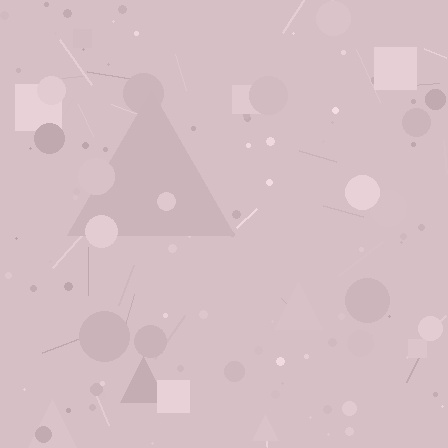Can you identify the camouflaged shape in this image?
The camouflaged shape is a triangle.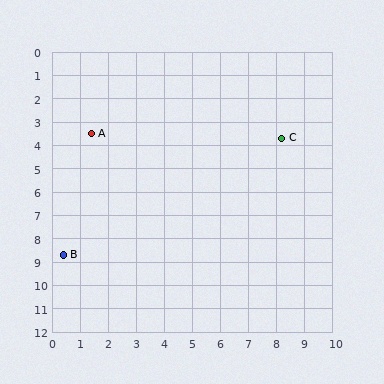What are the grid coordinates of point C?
Point C is at approximately (8.2, 3.7).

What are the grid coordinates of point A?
Point A is at approximately (1.4, 3.5).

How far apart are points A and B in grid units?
Points A and B are about 5.3 grid units apart.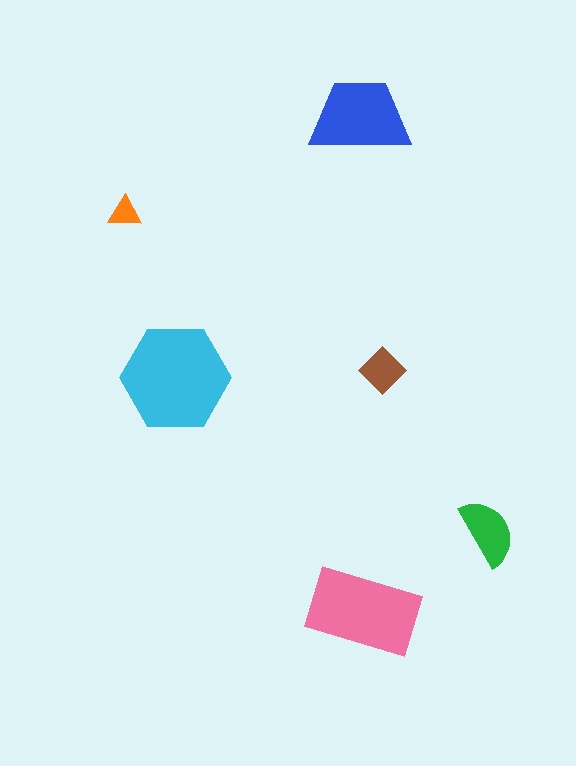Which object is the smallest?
The orange triangle.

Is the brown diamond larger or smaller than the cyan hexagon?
Smaller.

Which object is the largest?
The cyan hexagon.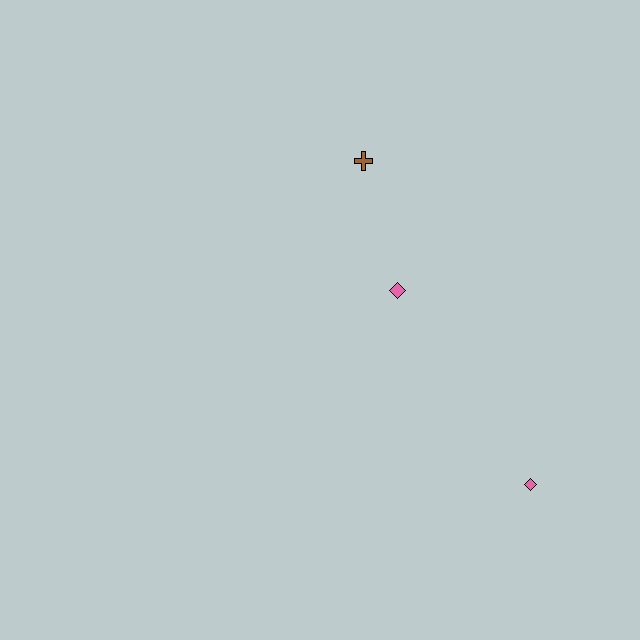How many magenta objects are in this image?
There are no magenta objects.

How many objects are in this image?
There are 3 objects.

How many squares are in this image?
There are no squares.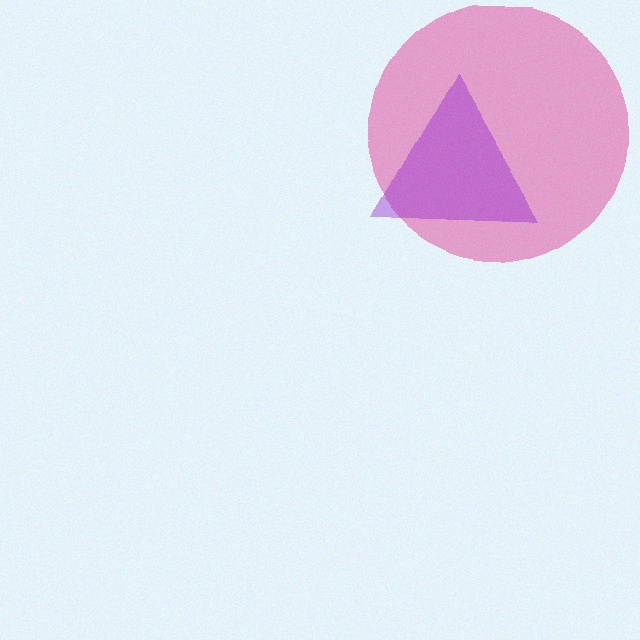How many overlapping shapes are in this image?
There are 2 overlapping shapes in the image.